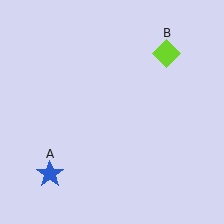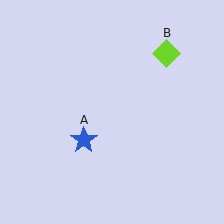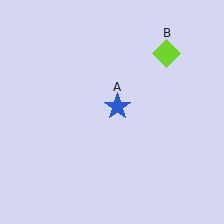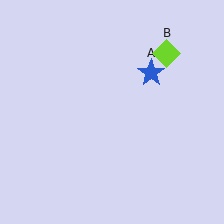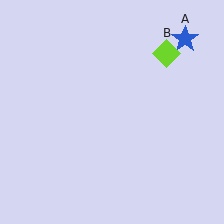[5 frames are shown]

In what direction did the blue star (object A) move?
The blue star (object A) moved up and to the right.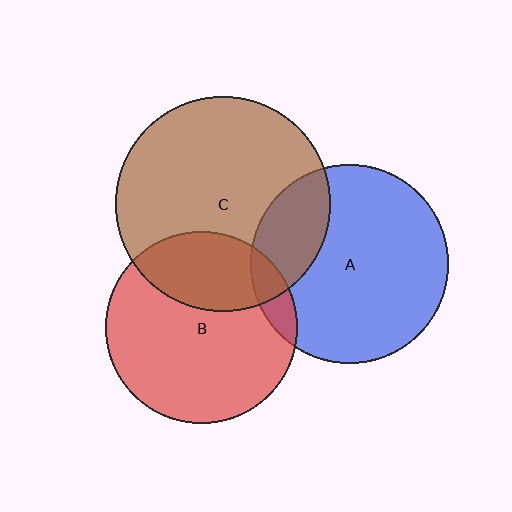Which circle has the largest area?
Circle C (brown).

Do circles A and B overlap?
Yes.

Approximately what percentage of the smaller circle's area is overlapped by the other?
Approximately 10%.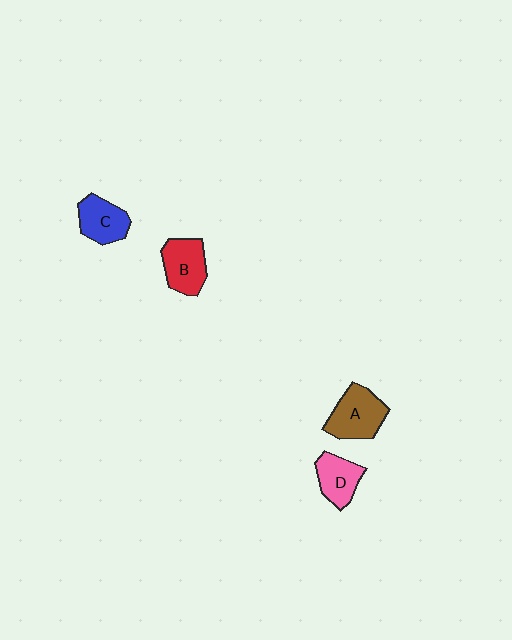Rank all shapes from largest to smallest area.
From largest to smallest: A (brown), B (red), C (blue), D (pink).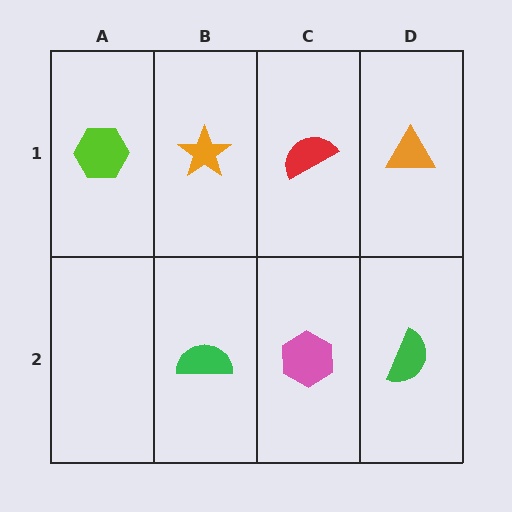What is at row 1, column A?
A lime hexagon.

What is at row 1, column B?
An orange star.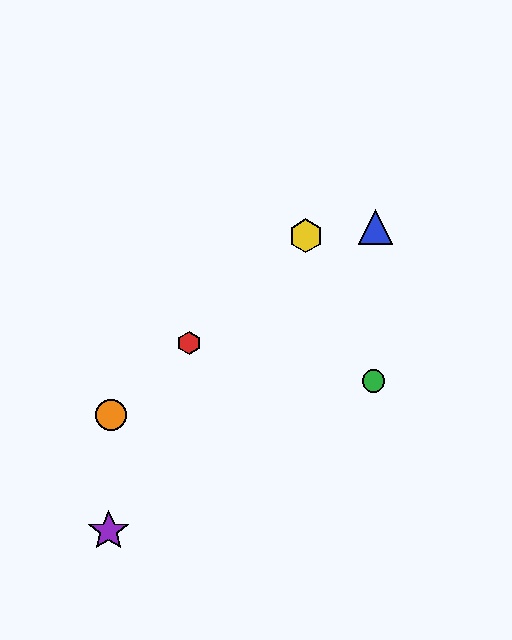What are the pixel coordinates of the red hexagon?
The red hexagon is at (189, 343).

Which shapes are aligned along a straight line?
The red hexagon, the yellow hexagon, the orange circle are aligned along a straight line.